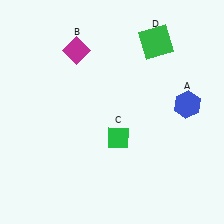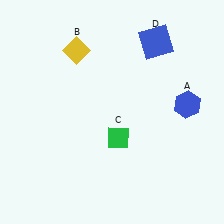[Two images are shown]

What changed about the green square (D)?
In Image 1, D is green. In Image 2, it changed to blue.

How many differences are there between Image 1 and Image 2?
There are 2 differences between the two images.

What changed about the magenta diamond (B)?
In Image 1, B is magenta. In Image 2, it changed to yellow.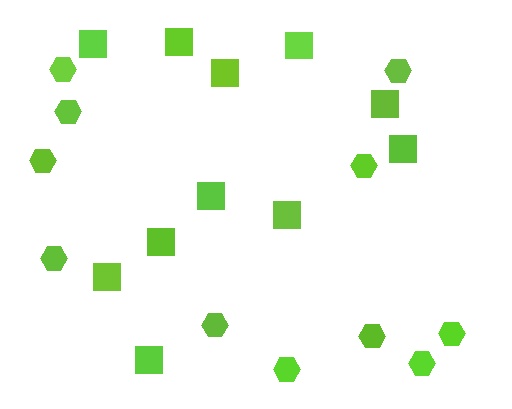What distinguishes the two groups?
There are 2 groups: one group of squares (11) and one group of hexagons (11).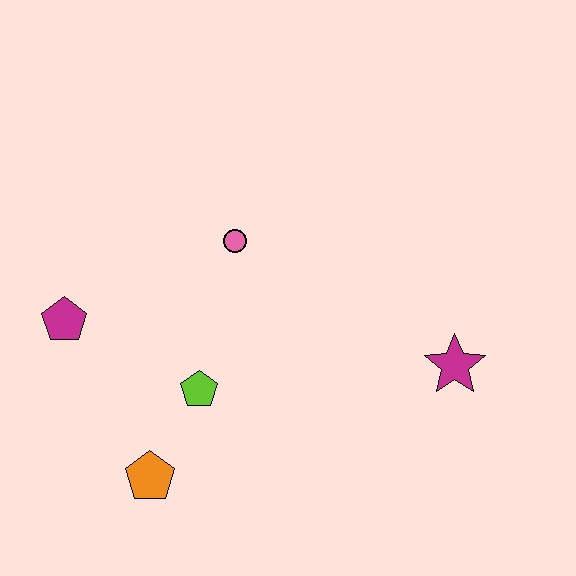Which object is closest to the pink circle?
The lime pentagon is closest to the pink circle.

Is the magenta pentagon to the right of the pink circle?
No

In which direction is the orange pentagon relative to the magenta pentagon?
The orange pentagon is below the magenta pentagon.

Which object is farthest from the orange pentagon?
The magenta star is farthest from the orange pentagon.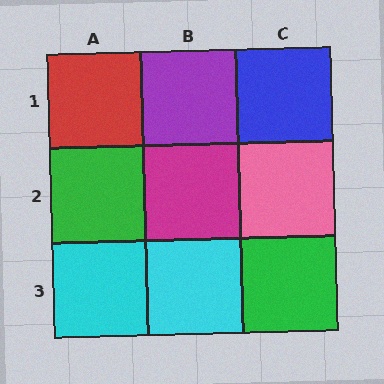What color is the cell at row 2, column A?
Green.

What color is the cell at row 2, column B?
Magenta.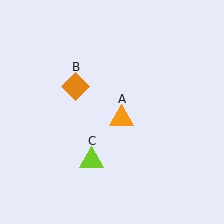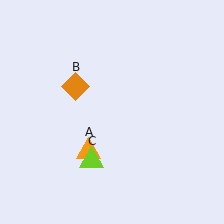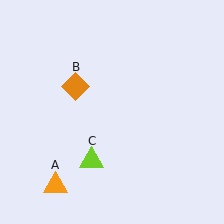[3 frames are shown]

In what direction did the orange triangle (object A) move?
The orange triangle (object A) moved down and to the left.